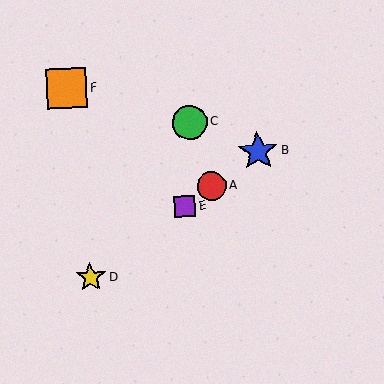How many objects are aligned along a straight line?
4 objects (A, B, D, E) are aligned along a straight line.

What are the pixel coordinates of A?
Object A is at (212, 186).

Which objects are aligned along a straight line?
Objects A, B, D, E are aligned along a straight line.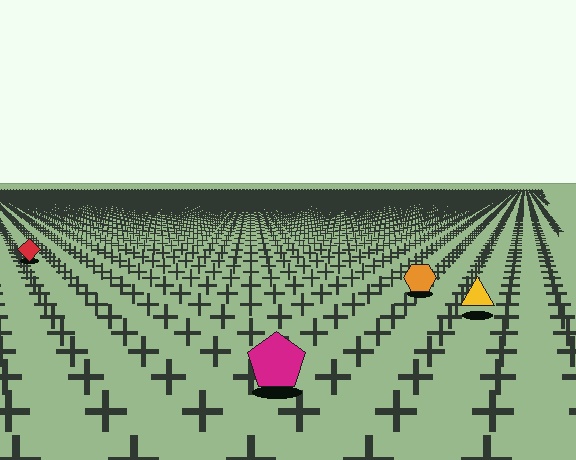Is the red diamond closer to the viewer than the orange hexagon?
No. The orange hexagon is closer — you can tell from the texture gradient: the ground texture is coarser near it.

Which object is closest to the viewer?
The magenta pentagon is closest. The texture marks near it are larger and more spread out.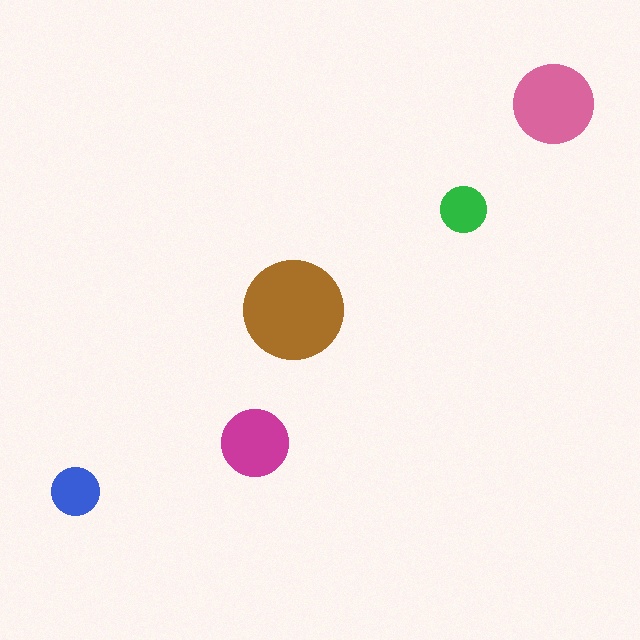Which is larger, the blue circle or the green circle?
The blue one.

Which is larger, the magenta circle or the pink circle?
The pink one.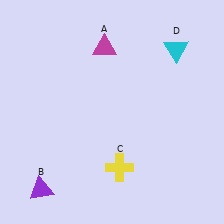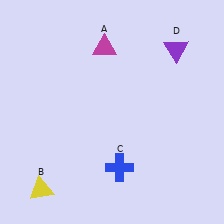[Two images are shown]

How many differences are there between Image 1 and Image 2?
There are 3 differences between the two images.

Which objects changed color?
B changed from purple to yellow. C changed from yellow to blue. D changed from cyan to purple.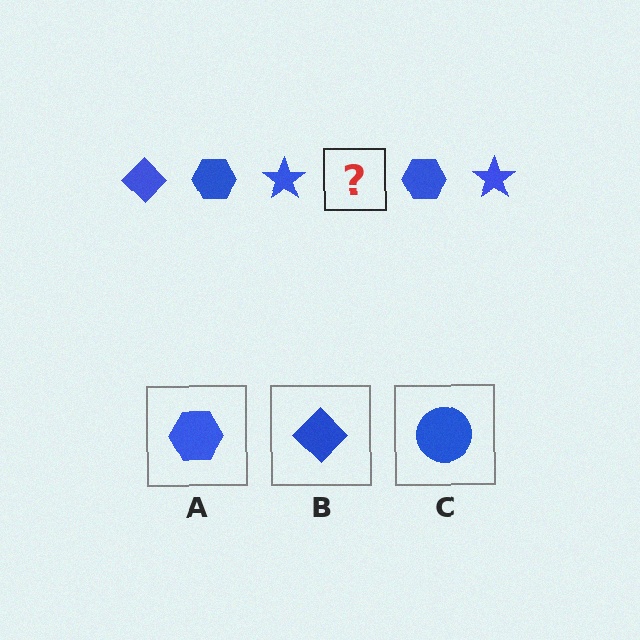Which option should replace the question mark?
Option B.